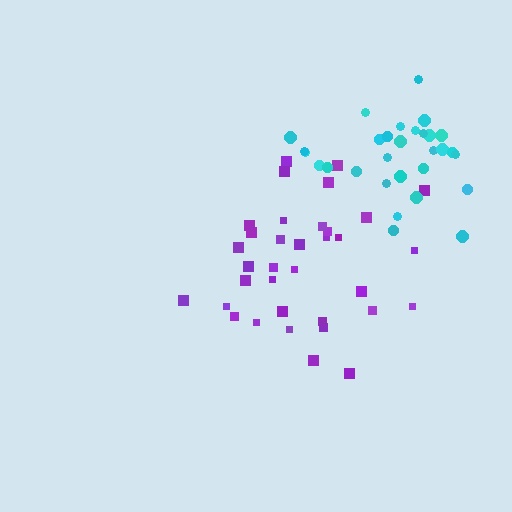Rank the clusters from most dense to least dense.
cyan, purple.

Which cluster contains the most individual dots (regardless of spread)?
Purple (35).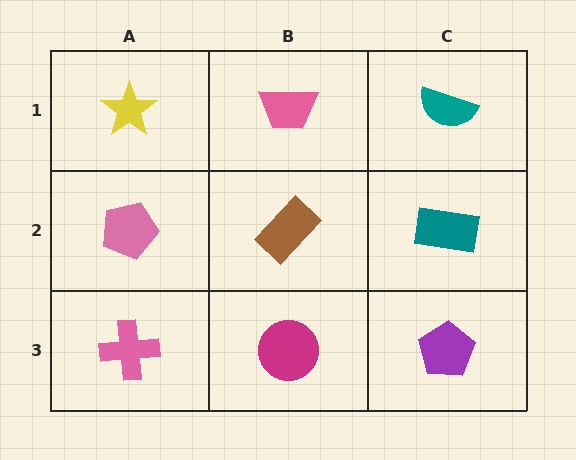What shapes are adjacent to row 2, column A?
A yellow star (row 1, column A), a pink cross (row 3, column A), a brown rectangle (row 2, column B).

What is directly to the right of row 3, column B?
A purple pentagon.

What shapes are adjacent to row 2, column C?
A teal semicircle (row 1, column C), a purple pentagon (row 3, column C), a brown rectangle (row 2, column B).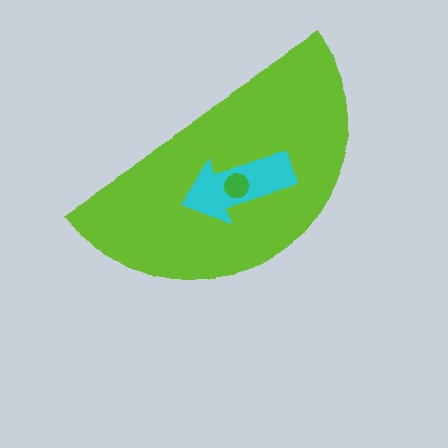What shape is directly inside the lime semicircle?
The cyan arrow.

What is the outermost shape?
The lime semicircle.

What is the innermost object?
The green circle.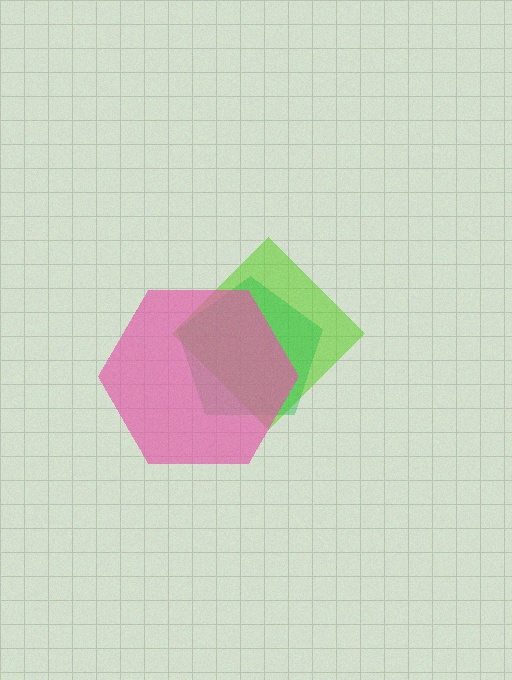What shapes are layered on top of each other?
The layered shapes are: a lime diamond, a green pentagon, a pink hexagon.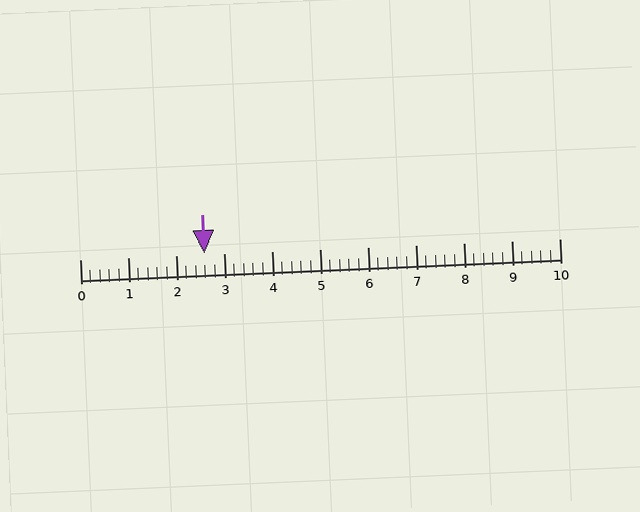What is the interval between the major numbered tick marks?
The major tick marks are spaced 1 units apart.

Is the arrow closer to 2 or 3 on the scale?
The arrow is closer to 3.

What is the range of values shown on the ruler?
The ruler shows values from 0 to 10.